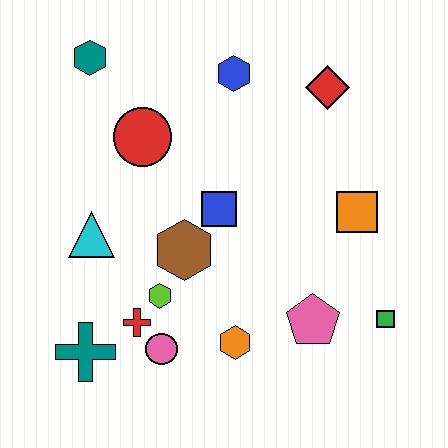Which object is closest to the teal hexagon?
The red circle is closest to the teal hexagon.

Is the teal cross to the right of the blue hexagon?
No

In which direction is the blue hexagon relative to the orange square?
The blue hexagon is above the orange square.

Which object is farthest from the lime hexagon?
The red diamond is farthest from the lime hexagon.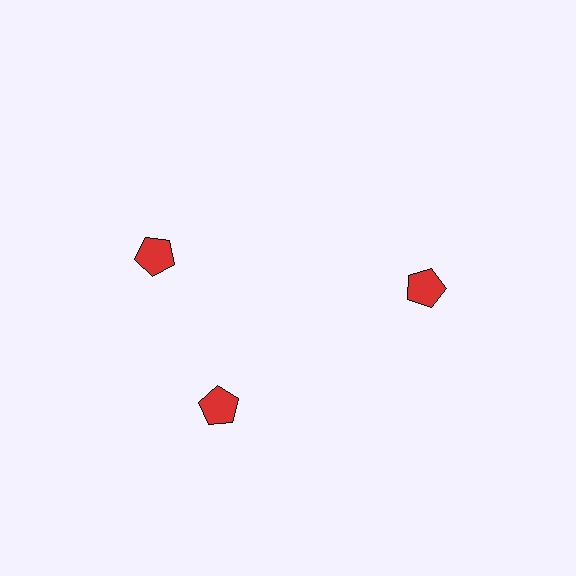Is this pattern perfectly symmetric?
No. The 3 red pentagons are arranged in a ring, but one element near the 11 o'clock position is rotated out of alignment along the ring, breaking the 3-fold rotational symmetry.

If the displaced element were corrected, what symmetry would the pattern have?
It would have 3-fold rotational symmetry — the pattern would map onto itself every 120 degrees.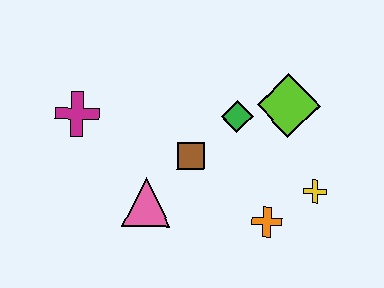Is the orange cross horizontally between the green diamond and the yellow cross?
Yes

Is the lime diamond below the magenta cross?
No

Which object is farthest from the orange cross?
The magenta cross is farthest from the orange cross.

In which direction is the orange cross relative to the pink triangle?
The orange cross is to the right of the pink triangle.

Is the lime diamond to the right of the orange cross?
Yes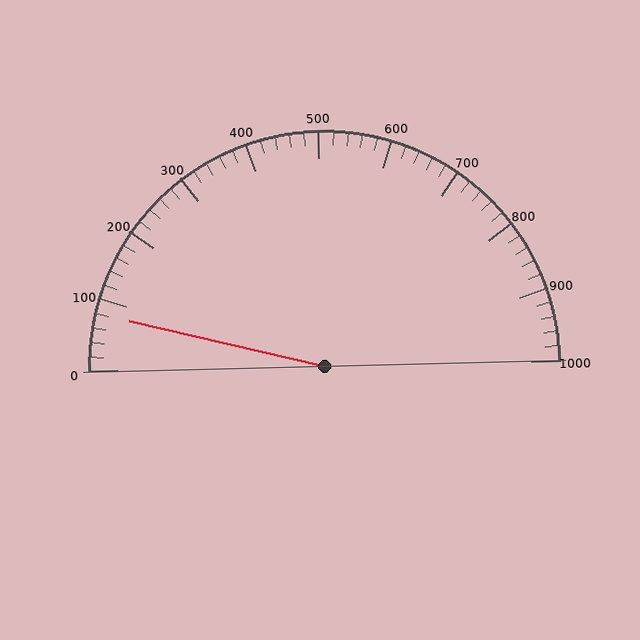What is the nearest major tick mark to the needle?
The nearest major tick mark is 100.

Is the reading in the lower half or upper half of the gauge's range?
The reading is in the lower half of the range (0 to 1000).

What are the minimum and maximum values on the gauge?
The gauge ranges from 0 to 1000.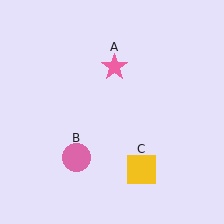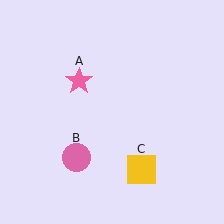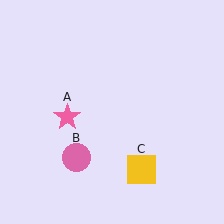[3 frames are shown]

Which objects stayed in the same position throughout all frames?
Pink circle (object B) and yellow square (object C) remained stationary.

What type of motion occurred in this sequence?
The pink star (object A) rotated counterclockwise around the center of the scene.